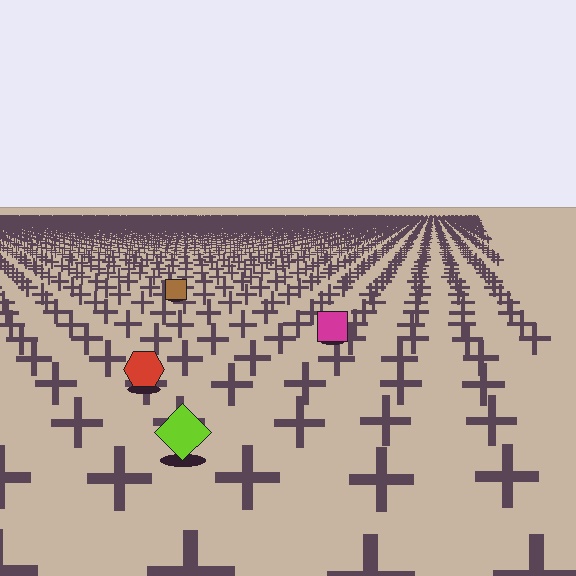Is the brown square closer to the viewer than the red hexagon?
No. The red hexagon is closer — you can tell from the texture gradient: the ground texture is coarser near it.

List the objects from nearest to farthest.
From nearest to farthest: the lime diamond, the red hexagon, the magenta square, the brown square.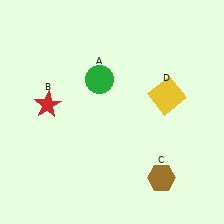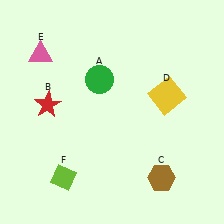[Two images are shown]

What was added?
A pink triangle (E), a lime diamond (F) were added in Image 2.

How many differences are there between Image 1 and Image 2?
There are 2 differences between the two images.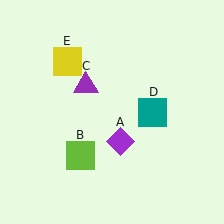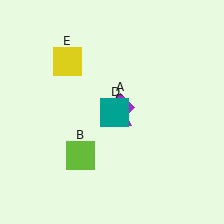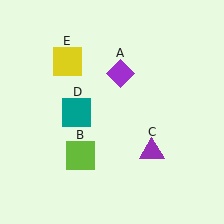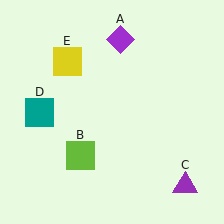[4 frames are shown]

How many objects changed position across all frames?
3 objects changed position: purple diamond (object A), purple triangle (object C), teal square (object D).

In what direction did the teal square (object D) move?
The teal square (object D) moved left.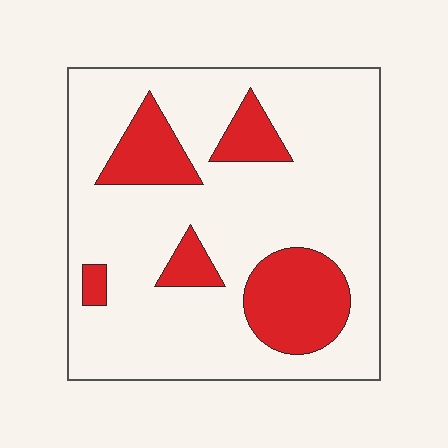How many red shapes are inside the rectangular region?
5.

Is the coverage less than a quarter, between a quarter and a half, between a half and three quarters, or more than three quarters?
Less than a quarter.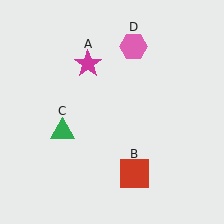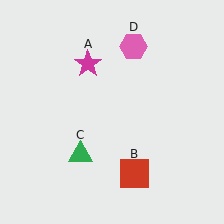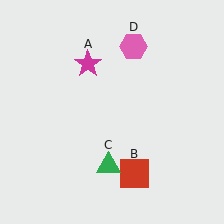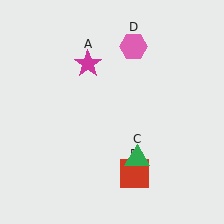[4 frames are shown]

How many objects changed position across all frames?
1 object changed position: green triangle (object C).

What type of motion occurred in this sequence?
The green triangle (object C) rotated counterclockwise around the center of the scene.